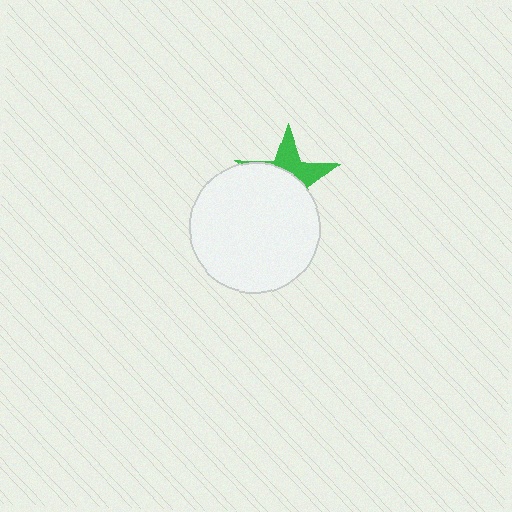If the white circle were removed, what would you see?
You would see the complete green star.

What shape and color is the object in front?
The object in front is a white circle.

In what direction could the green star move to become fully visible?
The green star could move up. That would shift it out from behind the white circle entirely.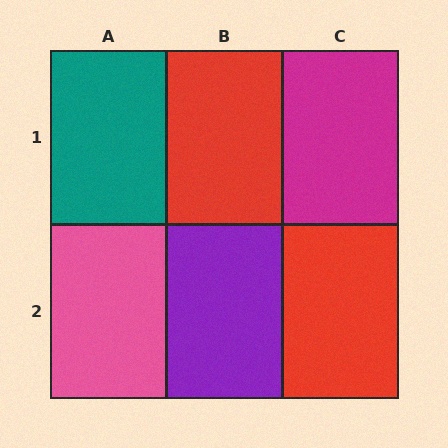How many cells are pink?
1 cell is pink.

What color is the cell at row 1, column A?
Teal.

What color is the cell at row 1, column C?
Magenta.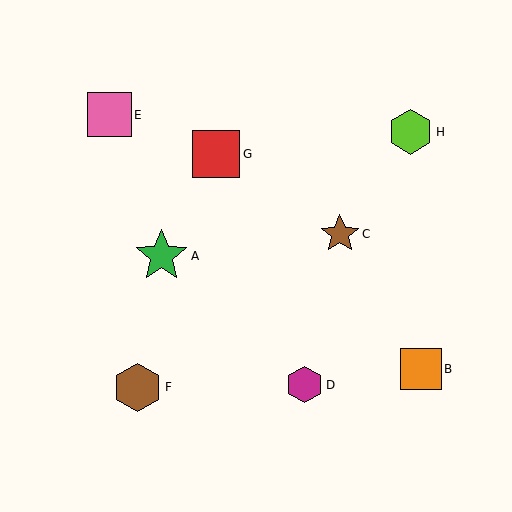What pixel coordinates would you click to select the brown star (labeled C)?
Click at (340, 234) to select the brown star C.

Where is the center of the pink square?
The center of the pink square is at (109, 115).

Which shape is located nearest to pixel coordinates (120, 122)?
The pink square (labeled E) at (109, 115) is nearest to that location.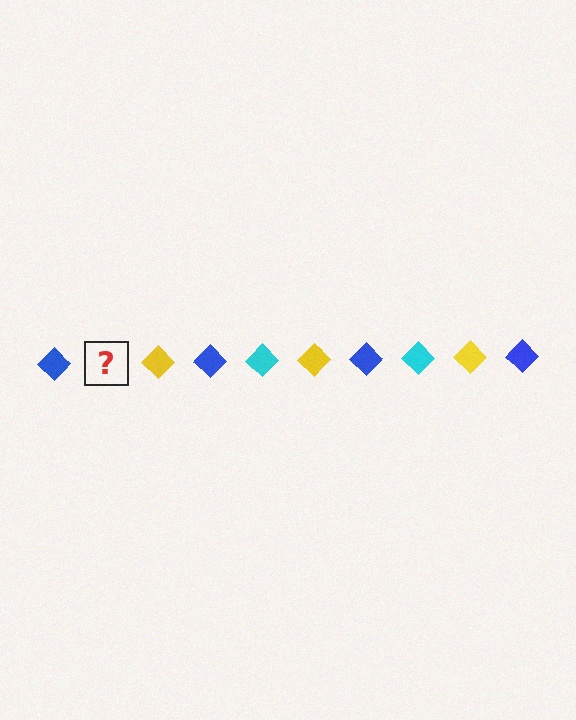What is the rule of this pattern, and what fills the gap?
The rule is that the pattern cycles through blue, cyan, yellow diamonds. The gap should be filled with a cyan diamond.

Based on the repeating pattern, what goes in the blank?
The blank should be a cyan diamond.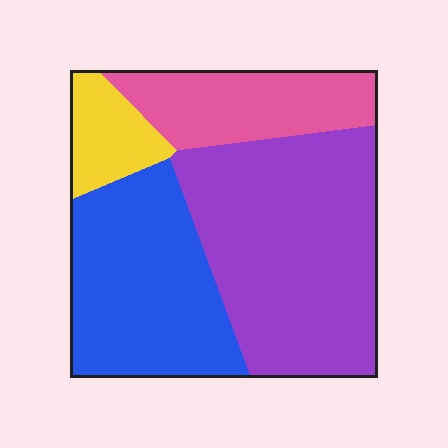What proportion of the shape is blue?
Blue covers about 30% of the shape.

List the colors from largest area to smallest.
From largest to smallest: purple, blue, pink, yellow.